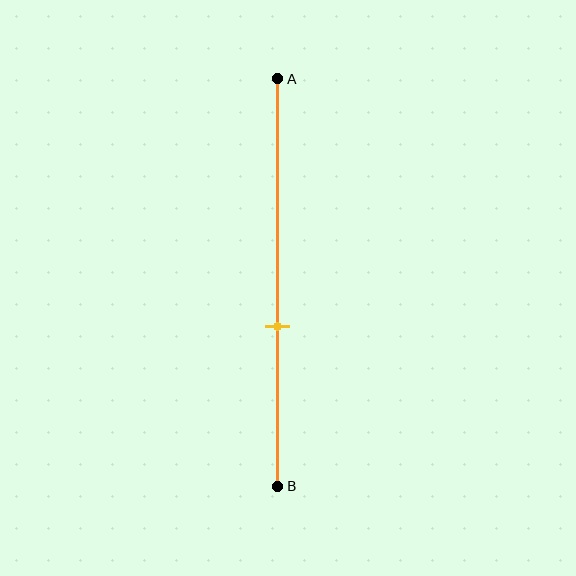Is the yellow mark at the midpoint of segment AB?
No, the mark is at about 60% from A, not at the 50% midpoint.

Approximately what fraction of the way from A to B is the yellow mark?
The yellow mark is approximately 60% of the way from A to B.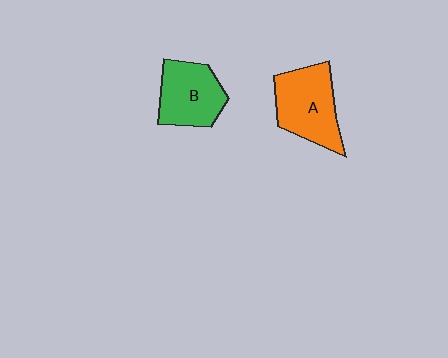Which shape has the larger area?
Shape A (orange).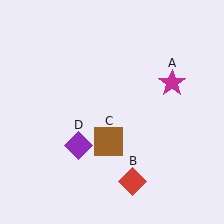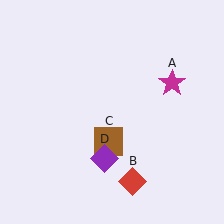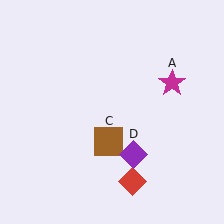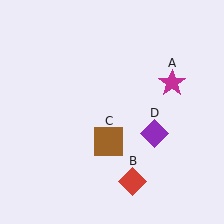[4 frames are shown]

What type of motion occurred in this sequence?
The purple diamond (object D) rotated counterclockwise around the center of the scene.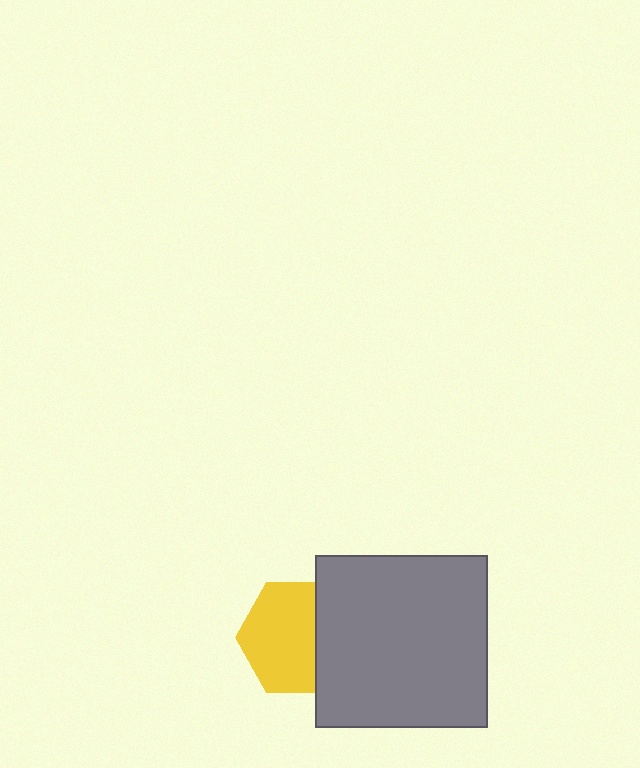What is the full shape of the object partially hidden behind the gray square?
The partially hidden object is a yellow hexagon.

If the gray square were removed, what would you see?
You would see the complete yellow hexagon.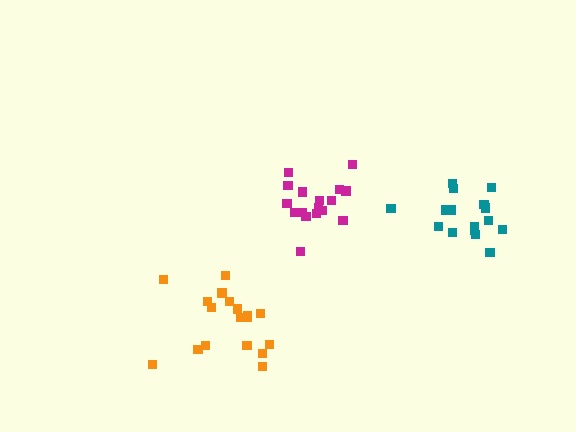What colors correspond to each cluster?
The clusters are colored: teal, magenta, orange.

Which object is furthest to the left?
The orange cluster is leftmost.